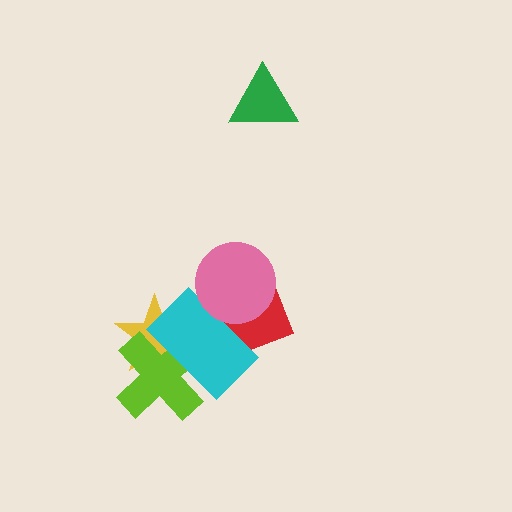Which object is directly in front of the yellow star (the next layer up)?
The lime cross is directly in front of the yellow star.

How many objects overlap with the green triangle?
0 objects overlap with the green triangle.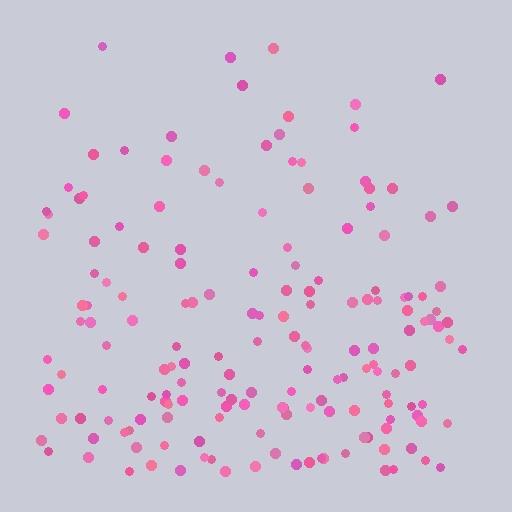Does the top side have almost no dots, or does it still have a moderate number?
Still a moderate number, just noticeably fewer than the bottom.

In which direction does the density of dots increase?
From top to bottom, with the bottom side densest.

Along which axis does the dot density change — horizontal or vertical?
Vertical.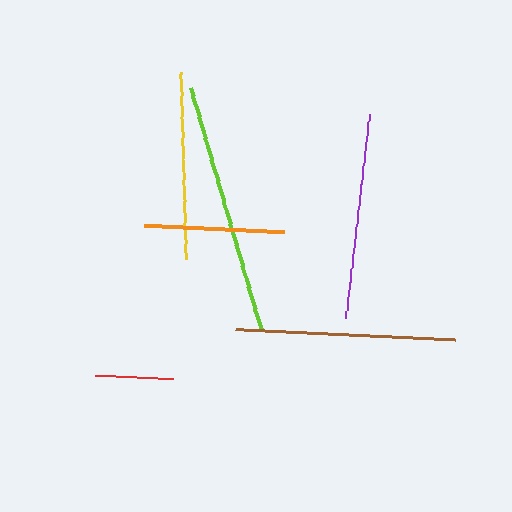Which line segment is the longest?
The lime line is the longest at approximately 252 pixels.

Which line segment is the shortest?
The red line is the shortest at approximately 78 pixels.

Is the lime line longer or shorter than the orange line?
The lime line is longer than the orange line.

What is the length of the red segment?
The red segment is approximately 78 pixels long.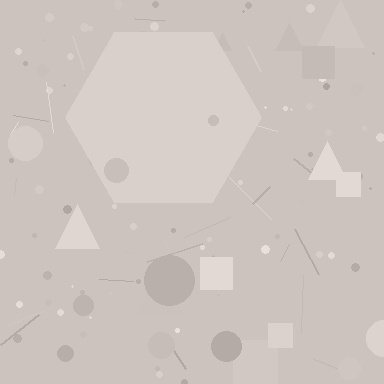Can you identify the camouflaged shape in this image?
The camouflaged shape is a hexagon.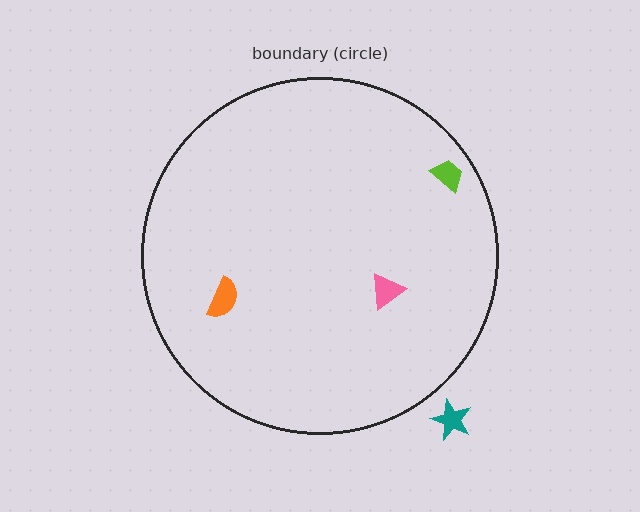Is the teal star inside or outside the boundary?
Outside.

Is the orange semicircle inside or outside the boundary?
Inside.